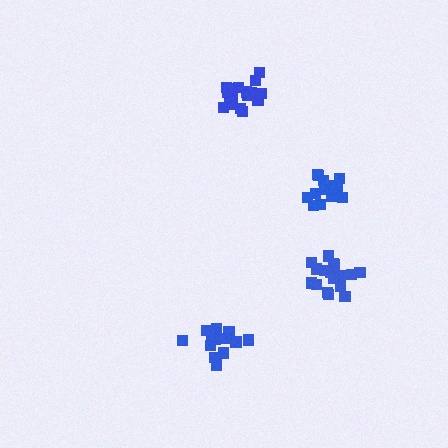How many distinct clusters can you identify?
There are 4 distinct clusters.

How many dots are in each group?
Group 1: 18 dots, Group 2: 15 dots, Group 3: 13 dots, Group 4: 18 dots (64 total).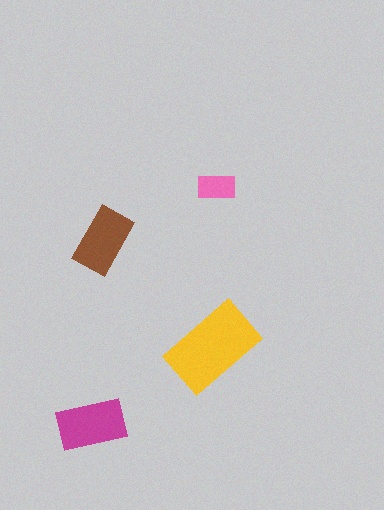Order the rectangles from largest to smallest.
the yellow one, the magenta one, the brown one, the pink one.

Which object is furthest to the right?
The pink rectangle is rightmost.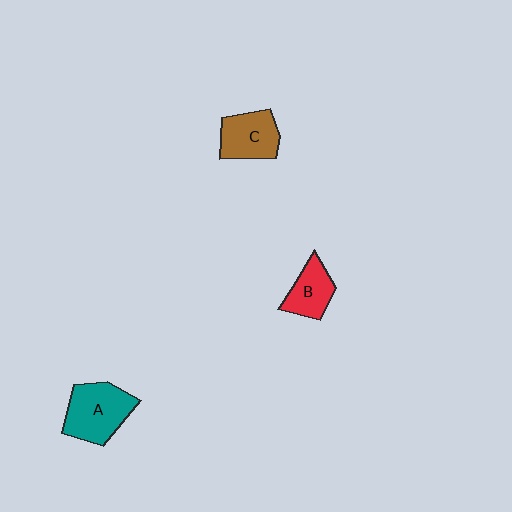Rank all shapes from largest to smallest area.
From largest to smallest: A (teal), C (brown), B (red).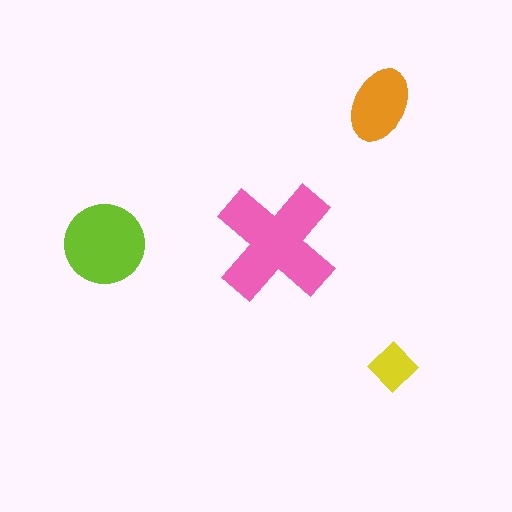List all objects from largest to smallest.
The pink cross, the lime circle, the orange ellipse, the yellow diamond.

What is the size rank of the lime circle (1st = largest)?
2nd.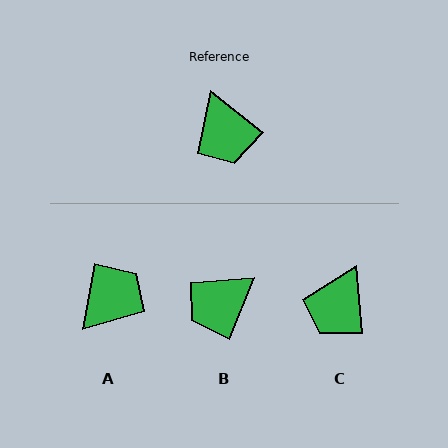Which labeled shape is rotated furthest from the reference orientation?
A, about 118 degrees away.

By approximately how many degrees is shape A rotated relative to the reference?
Approximately 118 degrees counter-clockwise.